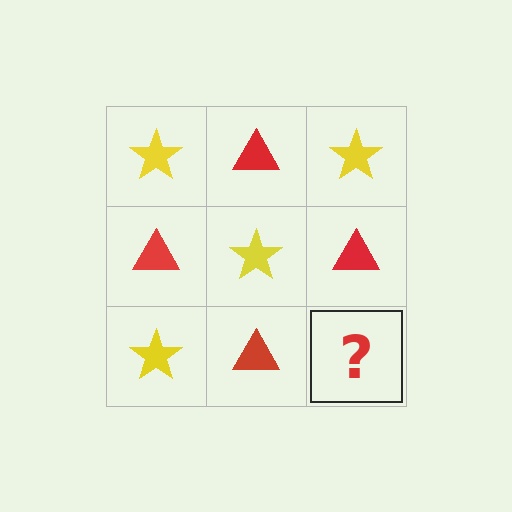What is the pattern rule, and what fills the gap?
The rule is that it alternates yellow star and red triangle in a checkerboard pattern. The gap should be filled with a yellow star.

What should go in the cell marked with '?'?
The missing cell should contain a yellow star.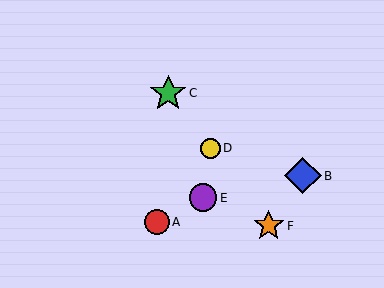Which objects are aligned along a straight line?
Objects C, D, F are aligned along a straight line.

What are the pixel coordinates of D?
Object D is at (210, 148).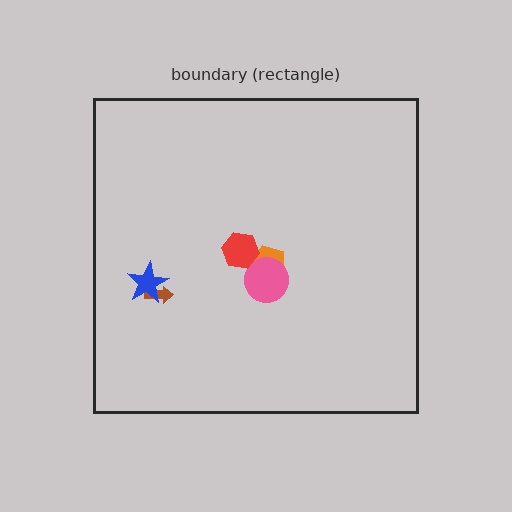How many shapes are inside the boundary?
5 inside, 0 outside.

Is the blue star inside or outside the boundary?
Inside.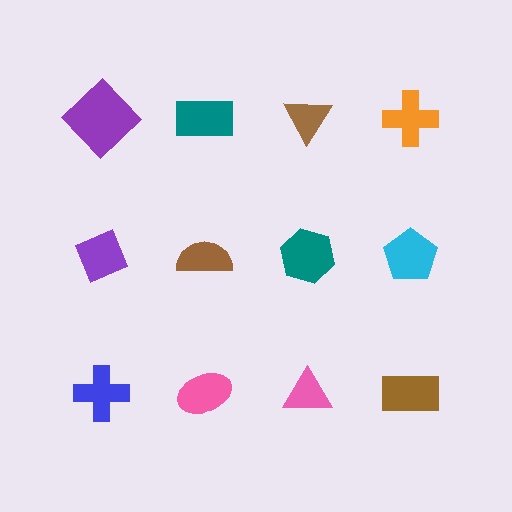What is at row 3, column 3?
A pink triangle.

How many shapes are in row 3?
4 shapes.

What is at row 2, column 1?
A purple diamond.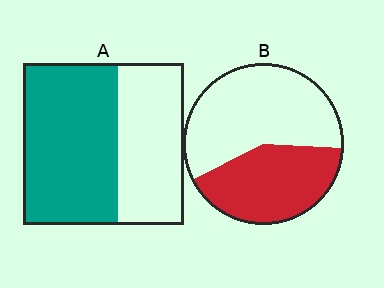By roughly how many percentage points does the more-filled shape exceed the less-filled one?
By roughly 15 percentage points (A over B).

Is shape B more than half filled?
No.